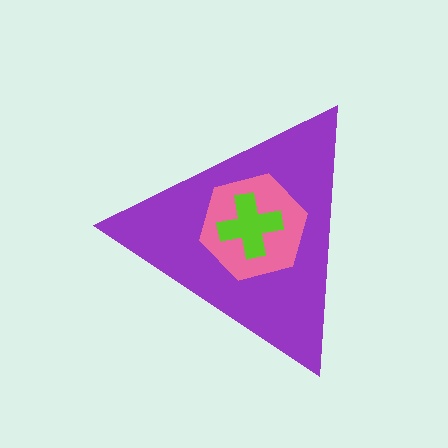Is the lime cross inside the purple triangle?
Yes.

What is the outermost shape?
The purple triangle.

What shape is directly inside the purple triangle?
The pink hexagon.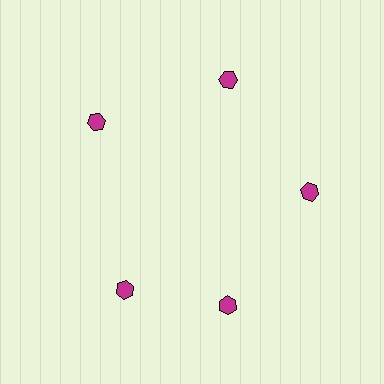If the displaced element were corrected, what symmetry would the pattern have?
It would have 5-fold rotational symmetry — the pattern would map onto itself every 72 degrees.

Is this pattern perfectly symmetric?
No. The 5 magenta hexagons are arranged in a ring, but one element near the 8 o'clock position is rotated out of alignment along the ring, breaking the 5-fold rotational symmetry.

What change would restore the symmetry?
The symmetry would be restored by rotating it back into even spacing with its neighbors so that all 5 hexagons sit at equal angles and equal distance from the center.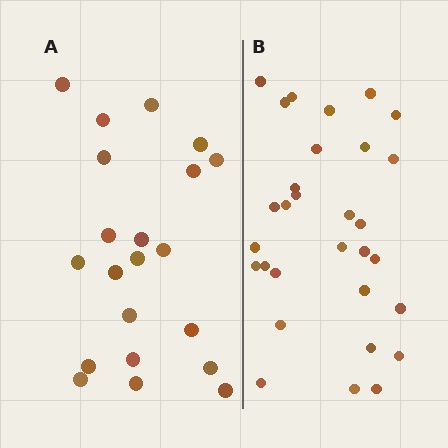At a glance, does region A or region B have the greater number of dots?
Region B (the right region) has more dots.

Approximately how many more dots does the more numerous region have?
Region B has roughly 8 or so more dots than region A.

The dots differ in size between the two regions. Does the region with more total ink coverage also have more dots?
No. Region A has more total ink coverage because its dots are larger, but region B actually contains more individual dots. Total area can be misleading — the number of items is what matters here.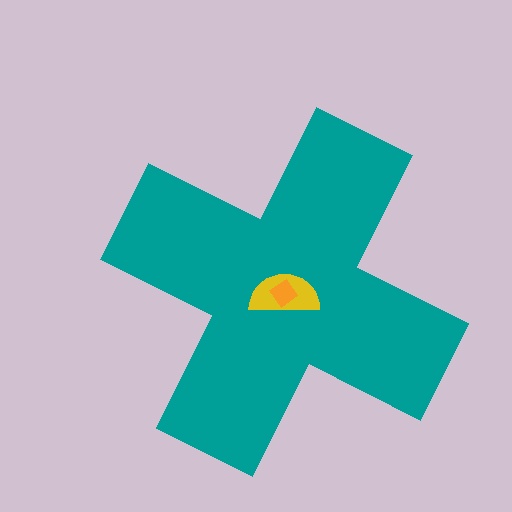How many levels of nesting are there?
3.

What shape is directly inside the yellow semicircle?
The orange diamond.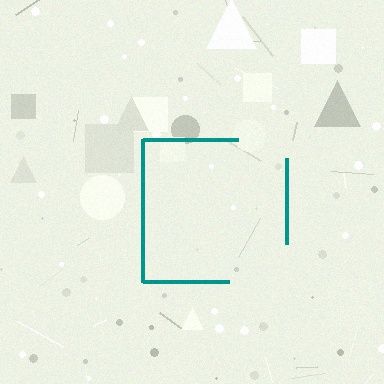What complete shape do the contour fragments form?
The contour fragments form a square.